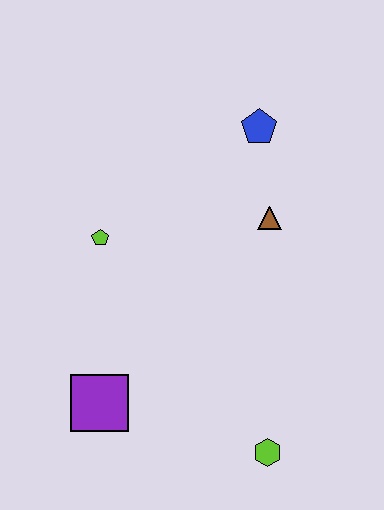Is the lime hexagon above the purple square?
No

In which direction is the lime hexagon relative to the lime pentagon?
The lime hexagon is below the lime pentagon.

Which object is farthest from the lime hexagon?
The blue pentagon is farthest from the lime hexagon.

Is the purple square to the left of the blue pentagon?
Yes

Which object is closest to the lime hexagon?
The purple square is closest to the lime hexagon.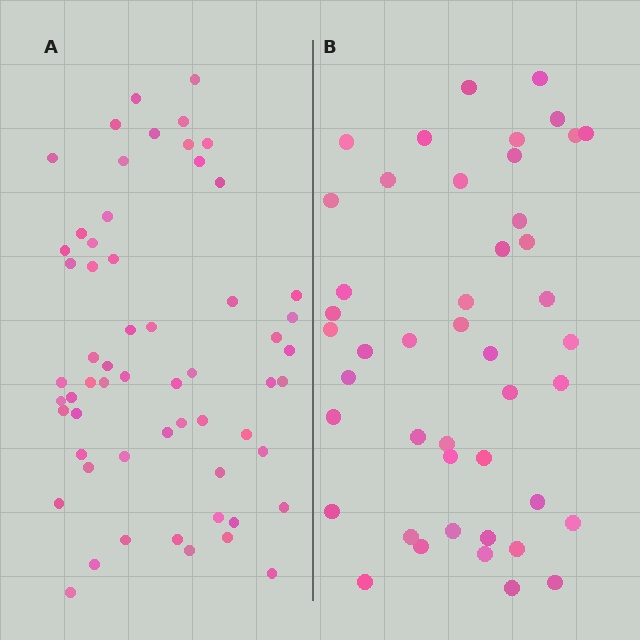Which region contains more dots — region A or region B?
Region A (the left region) has more dots.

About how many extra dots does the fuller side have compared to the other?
Region A has approximately 15 more dots than region B.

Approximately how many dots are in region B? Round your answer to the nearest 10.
About 40 dots. (The exact count is 45, which rounds to 40.)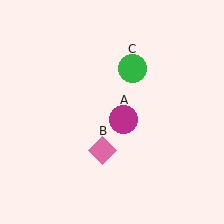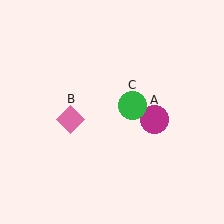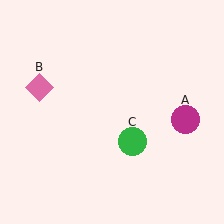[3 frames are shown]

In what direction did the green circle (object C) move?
The green circle (object C) moved down.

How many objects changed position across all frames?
3 objects changed position: magenta circle (object A), pink diamond (object B), green circle (object C).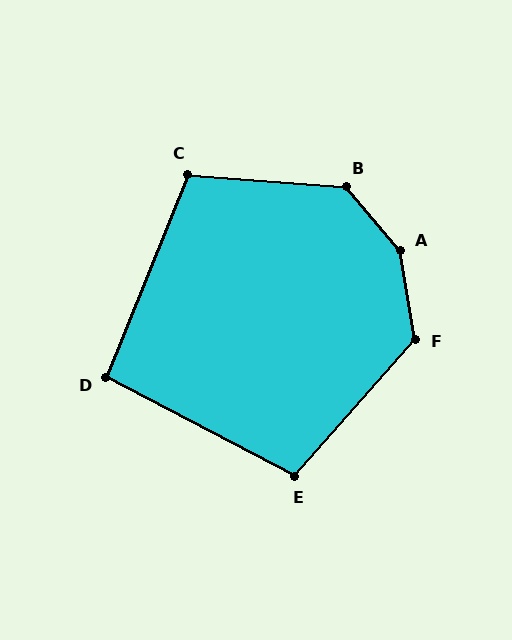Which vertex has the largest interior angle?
A, at approximately 149 degrees.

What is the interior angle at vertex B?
Approximately 135 degrees (obtuse).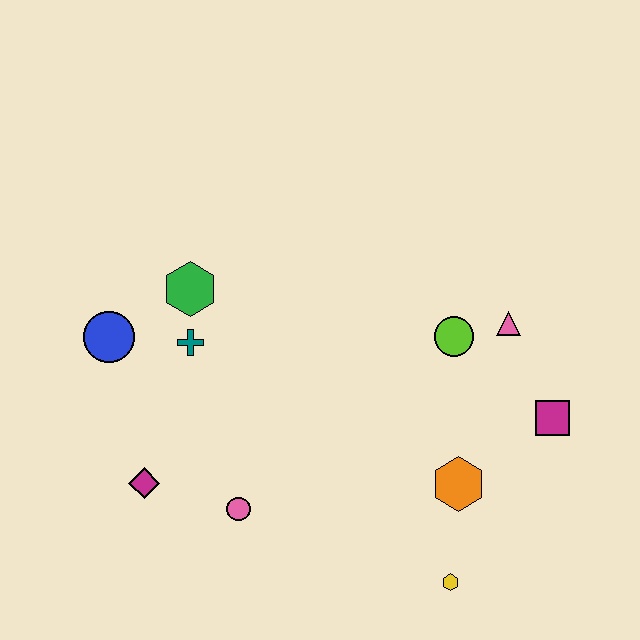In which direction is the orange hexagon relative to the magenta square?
The orange hexagon is to the left of the magenta square.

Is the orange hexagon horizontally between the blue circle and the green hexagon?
No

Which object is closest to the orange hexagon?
The yellow hexagon is closest to the orange hexagon.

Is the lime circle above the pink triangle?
No